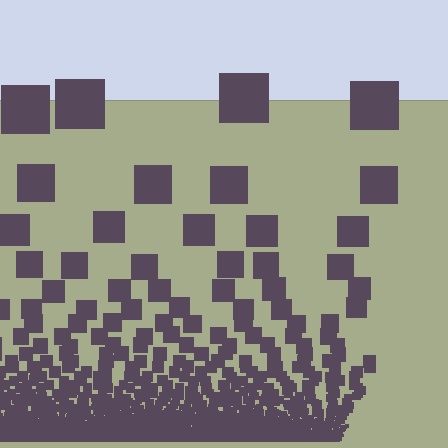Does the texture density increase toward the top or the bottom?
Density increases toward the bottom.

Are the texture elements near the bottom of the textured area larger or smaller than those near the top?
Smaller. The gradient is inverted — elements near the bottom are smaller and denser.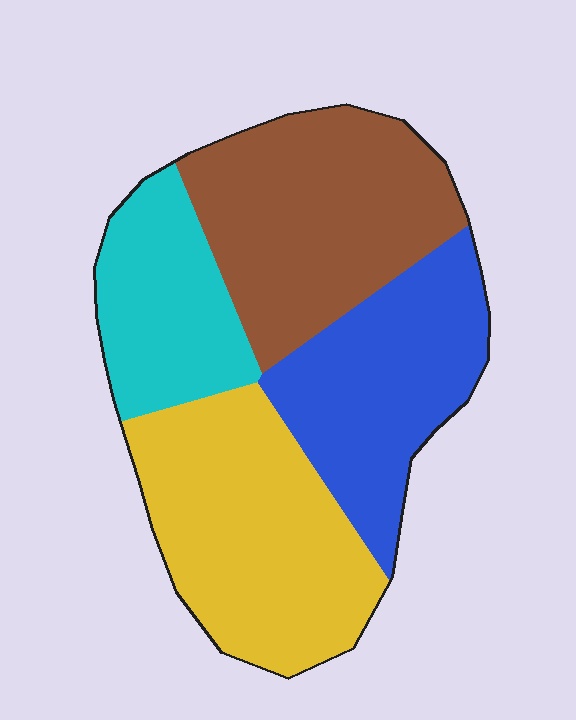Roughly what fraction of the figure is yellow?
Yellow covers 30% of the figure.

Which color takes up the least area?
Cyan, at roughly 15%.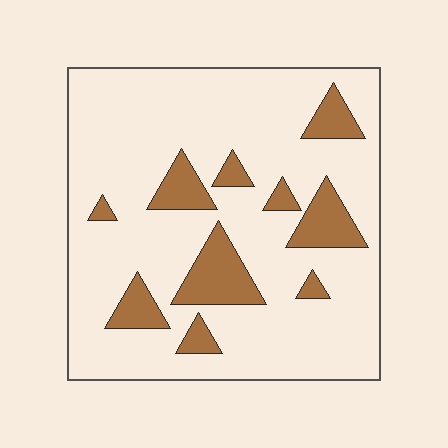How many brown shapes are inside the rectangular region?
10.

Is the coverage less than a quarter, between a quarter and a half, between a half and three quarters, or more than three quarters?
Less than a quarter.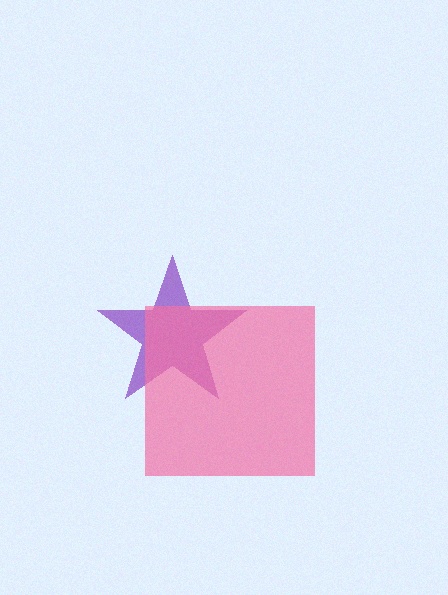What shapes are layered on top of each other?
The layered shapes are: a purple star, a pink square.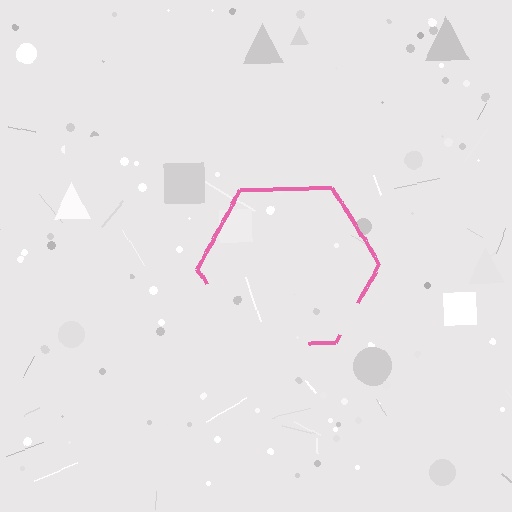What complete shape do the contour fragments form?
The contour fragments form a hexagon.